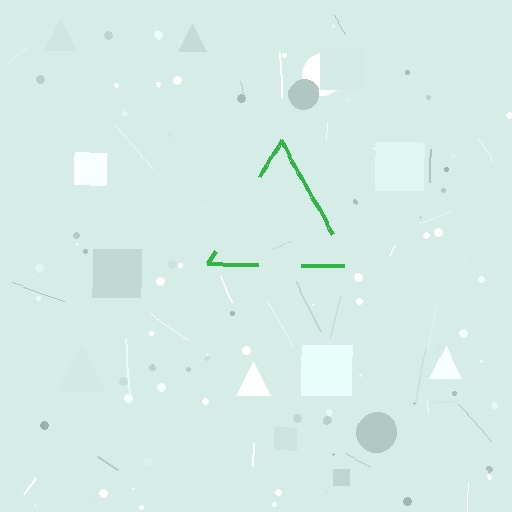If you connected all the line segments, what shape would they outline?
They would outline a triangle.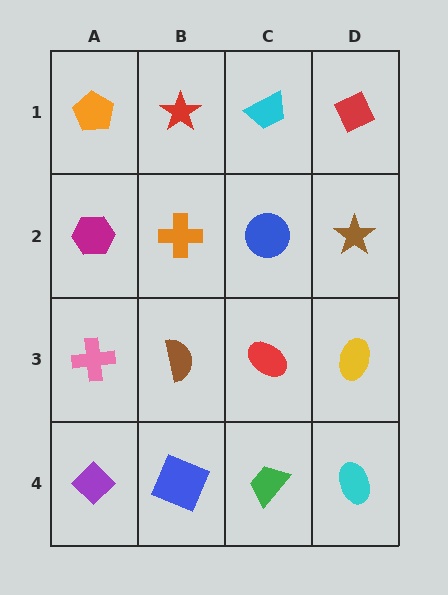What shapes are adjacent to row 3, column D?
A brown star (row 2, column D), a cyan ellipse (row 4, column D), a red ellipse (row 3, column C).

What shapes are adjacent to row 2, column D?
A red diamond (row 1, column D), a yellow ellipse (row 3, column D), a blue circle (row 2, column C).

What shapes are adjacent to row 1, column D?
A brown star (row 2, column D), a cyan trapezoid (row 1, column C).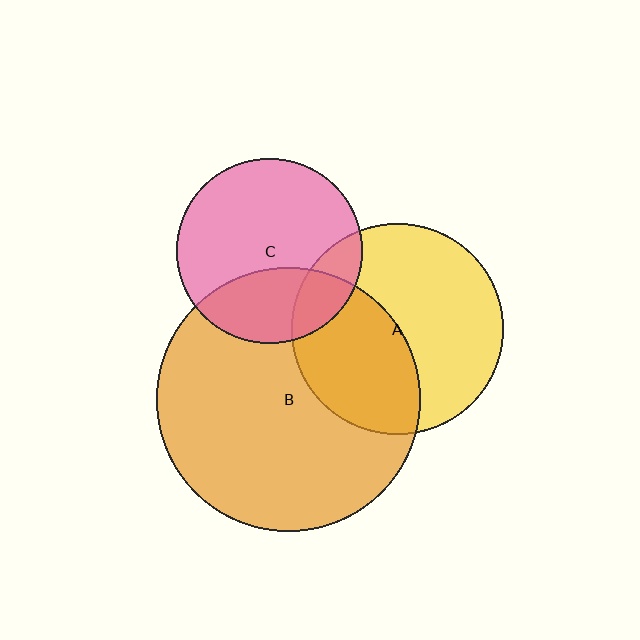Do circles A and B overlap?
Yes.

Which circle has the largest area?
Circle B (orange).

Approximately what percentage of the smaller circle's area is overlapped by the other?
Approximately 45%.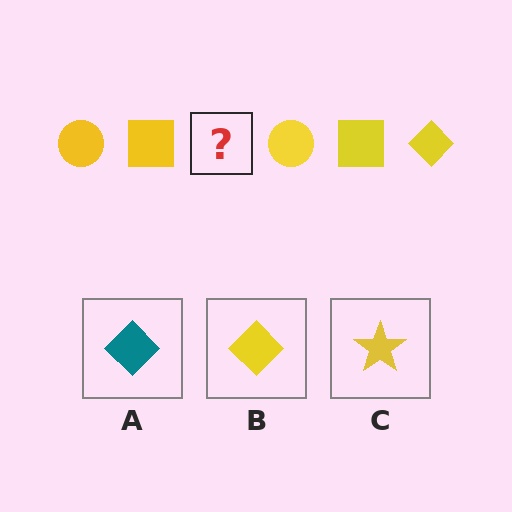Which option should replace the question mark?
Option B.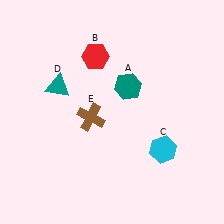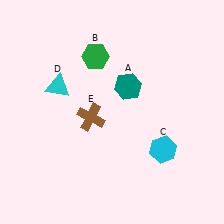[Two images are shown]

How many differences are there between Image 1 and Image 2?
There are 2 differences between the two images.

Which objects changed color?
B changed from red to green. D changed from teal to cyan.